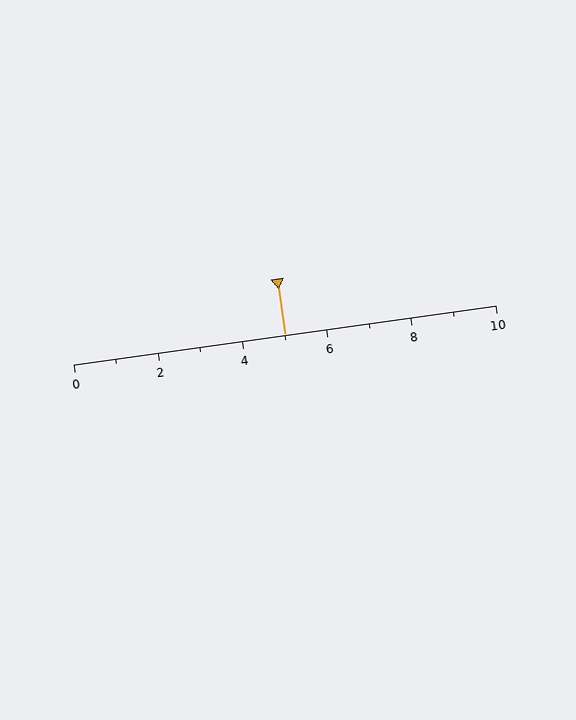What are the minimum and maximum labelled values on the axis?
The axis runs from 0 to 10.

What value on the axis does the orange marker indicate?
The marker indicates approximately 5.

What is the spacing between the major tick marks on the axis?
The major ticks are spaced 2 apart.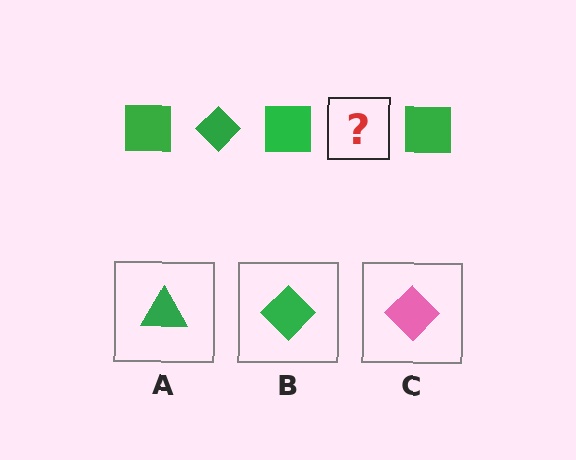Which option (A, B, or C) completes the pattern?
B.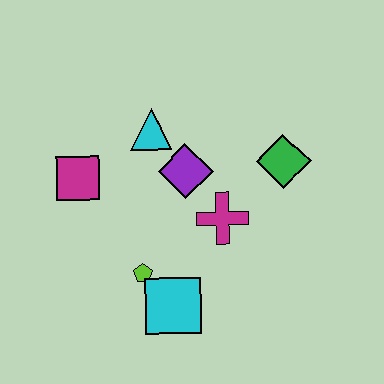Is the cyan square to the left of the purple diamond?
Yes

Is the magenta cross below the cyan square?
No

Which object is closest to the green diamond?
The magenta cross is closest to the green diamond.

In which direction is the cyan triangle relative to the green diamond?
The cyan triangle is to the left of the green diamond.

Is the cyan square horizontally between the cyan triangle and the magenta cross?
Yes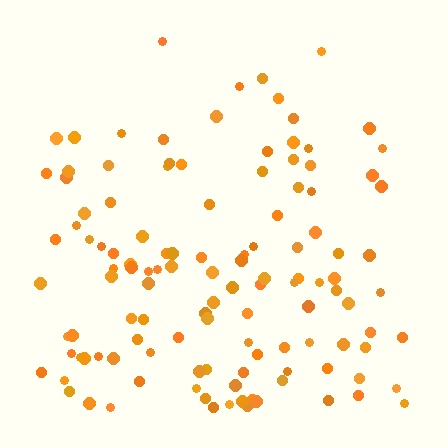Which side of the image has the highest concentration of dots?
The bottom.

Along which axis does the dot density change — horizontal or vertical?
Vertical.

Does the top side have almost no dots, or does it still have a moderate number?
Still a moderate number, just noticeably fewer than the bottom.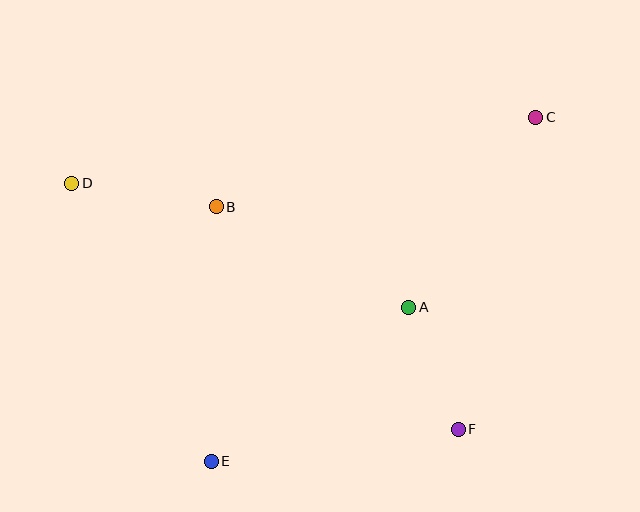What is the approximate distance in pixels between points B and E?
The distance between B and E is approximately 255 pixels.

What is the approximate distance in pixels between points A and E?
The distance between A and E is approximately 251 pixels.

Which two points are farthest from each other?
Points C and E are farthest from each other.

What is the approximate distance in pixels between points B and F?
The distance between B and F is approximately 329 pixels.